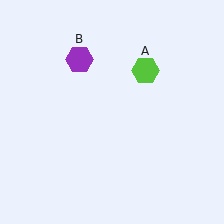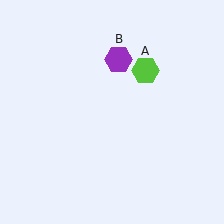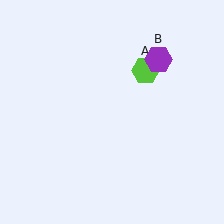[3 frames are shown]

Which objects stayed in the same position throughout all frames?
Lime hexagon (object A) remained stationary.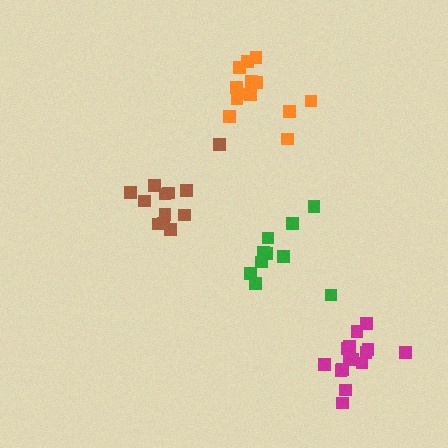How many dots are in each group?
Group 1: 13 dots, Group 2: 12 dots, Group 3: 10 dots, Group 4: 15 dots (50 total).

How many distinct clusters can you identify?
There are 4 distinct clusters.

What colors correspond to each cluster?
The clusters are colored: orange, brown, green, magenta.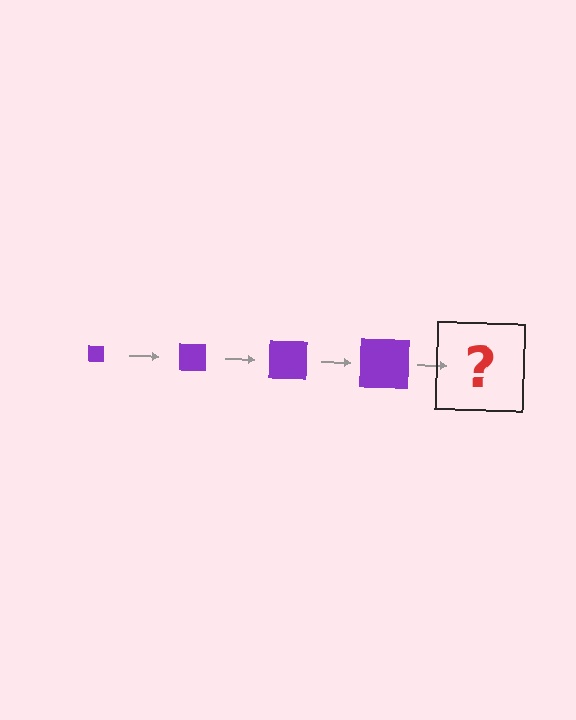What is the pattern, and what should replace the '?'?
The pattern is that the square gets progressively larger each step. The '?' should be a purple square, larger than the previous one.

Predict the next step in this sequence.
The next step is a purple square, larger than the previous one.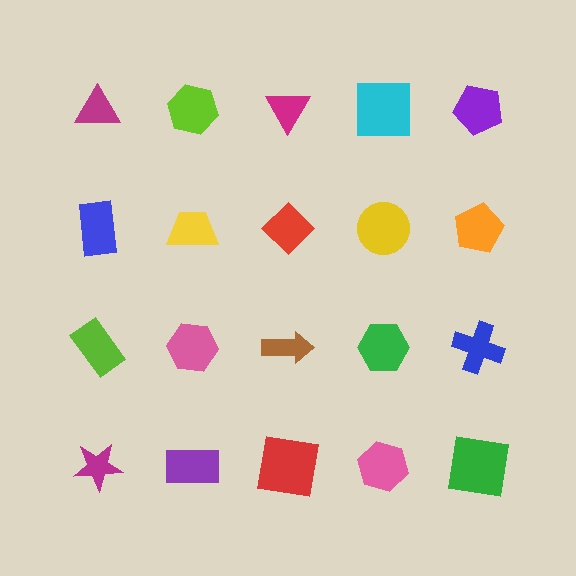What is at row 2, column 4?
A yellow circle.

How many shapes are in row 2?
5 shapes.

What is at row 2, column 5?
An orange pentagon.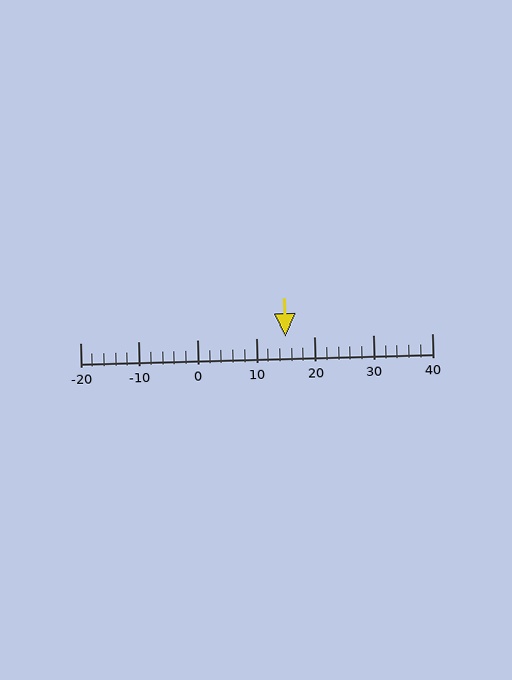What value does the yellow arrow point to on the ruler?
The yellow arrow points to approximately 15.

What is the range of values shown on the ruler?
The ruler shows values from -20 to 40.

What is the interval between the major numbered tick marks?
The major tick marks are spaced 10 units apart.